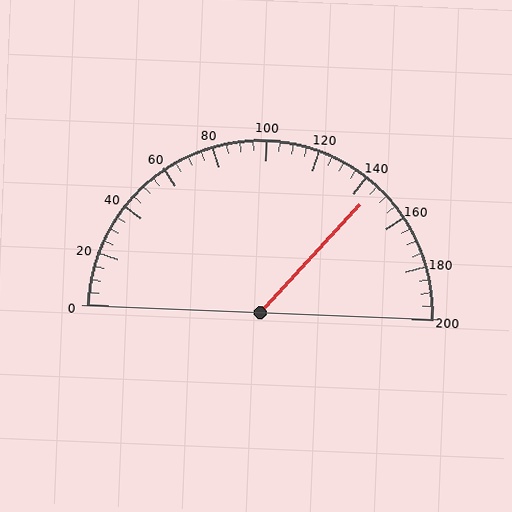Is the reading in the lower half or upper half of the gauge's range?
The reading is in the upper half of the range (0 to 200).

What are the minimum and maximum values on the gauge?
The gauge ranges from 0 to 200.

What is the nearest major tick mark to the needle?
The nearest major tick mark is 140.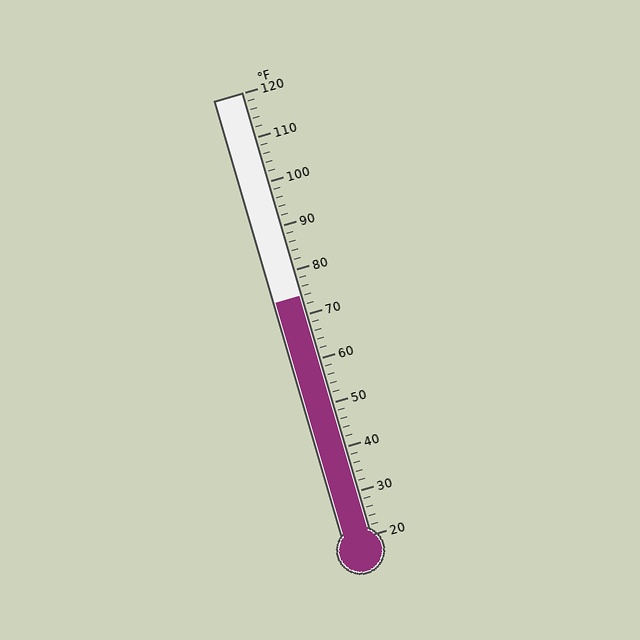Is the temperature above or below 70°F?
The temperature is above 70°F.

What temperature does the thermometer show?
The thermometer shows approximately 74°F.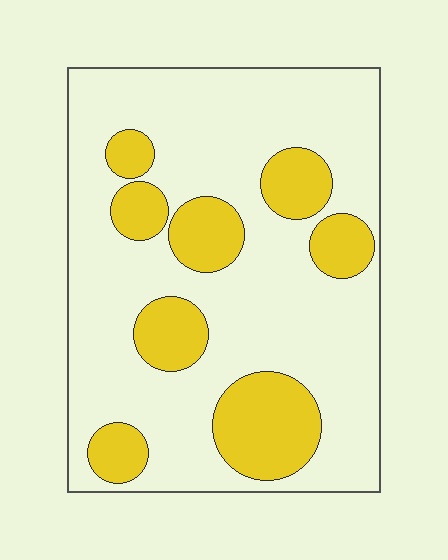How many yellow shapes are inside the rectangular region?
8.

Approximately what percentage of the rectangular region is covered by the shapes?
Approximately 25%.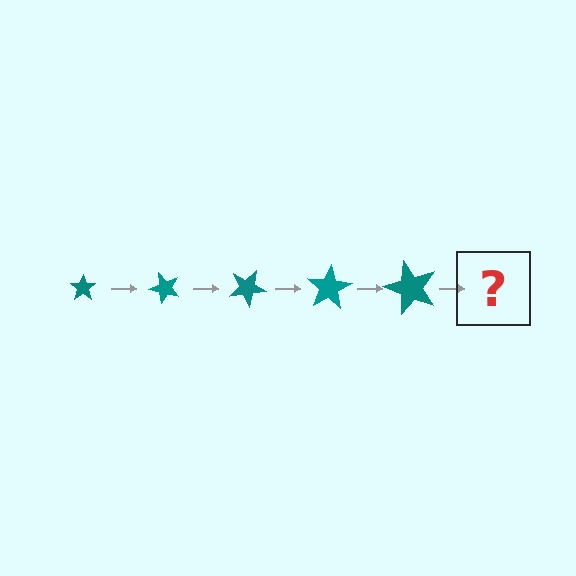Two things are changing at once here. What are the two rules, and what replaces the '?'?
The two rules are that the star grows larger each step and it rotates 50 degrees each step. The '?' should be a star, larger than the previous one and rotated 250 degrees from the start.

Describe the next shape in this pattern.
It should be a star, larger than the previous one and rotated 250 degrees from the start.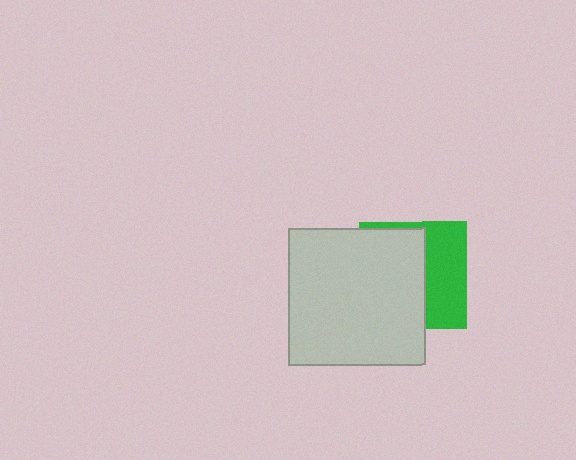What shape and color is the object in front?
The object in front is a light gray square.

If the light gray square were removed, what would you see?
You would see the complete green square.